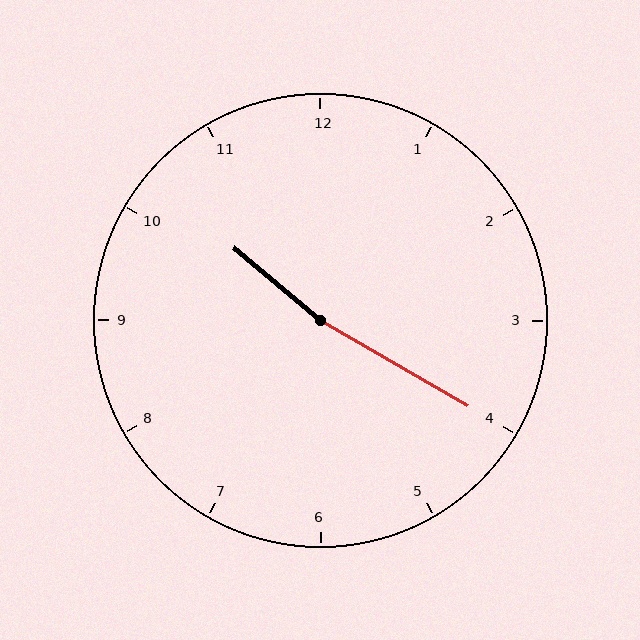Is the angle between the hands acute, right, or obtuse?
It is obtuse.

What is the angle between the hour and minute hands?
Approximately 170 degrees.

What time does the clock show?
10:20.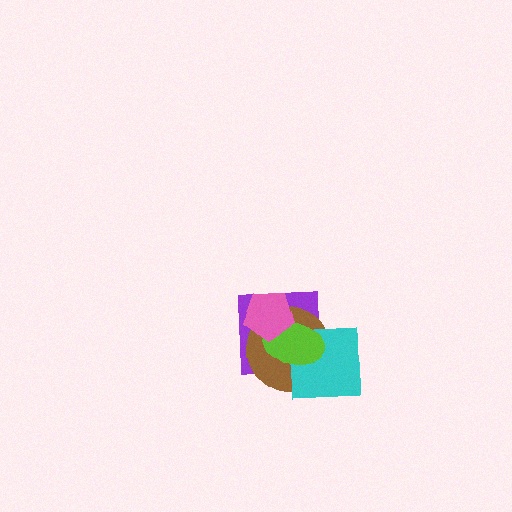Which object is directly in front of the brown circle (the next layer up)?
The cyan square is directly in front of the brown circle.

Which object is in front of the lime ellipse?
The pink pentagon is in front of the lime ellipse.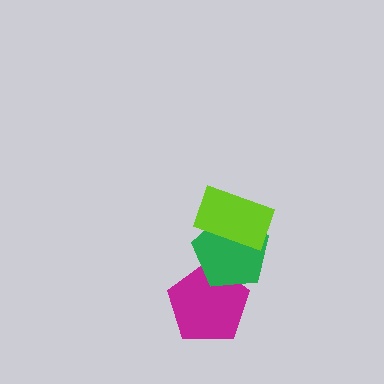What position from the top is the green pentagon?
The green pentagon is 2nd from the top.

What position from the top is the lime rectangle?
The lime rectangle is 1st from the top.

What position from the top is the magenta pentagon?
The magenta pentagon is 3rd from the top.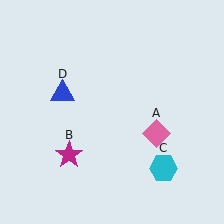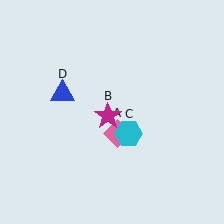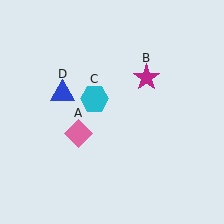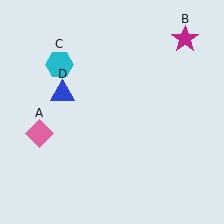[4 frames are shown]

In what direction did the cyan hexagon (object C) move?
The cyan hexagon (object C) moved up and to the left.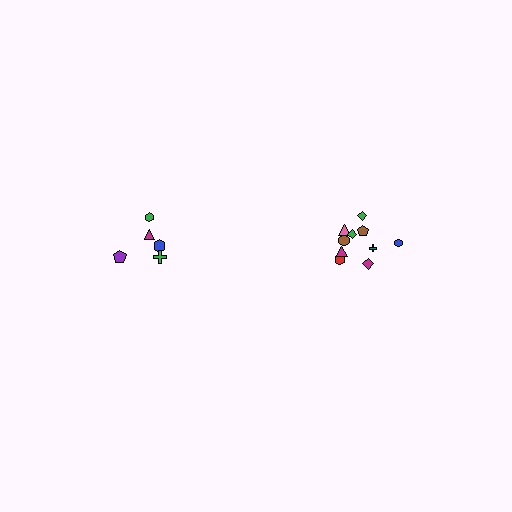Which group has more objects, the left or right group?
The right group.